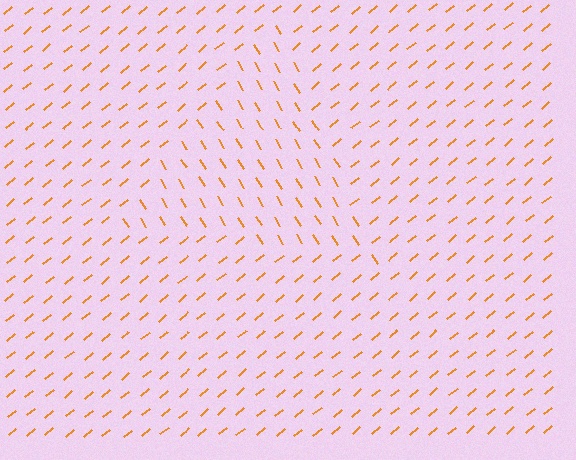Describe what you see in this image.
The image is filled with small orange line segments. A triangle region in the image has lines oriented differently from the surrounding lines, creating a visible texture boundary.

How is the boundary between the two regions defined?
The boundary is defined purely by a change in line orientation (approximately 82 degrees difference). All lines are the same color and thickness.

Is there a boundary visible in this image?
Yes, there is a texture boundary formed by a change in line orientation.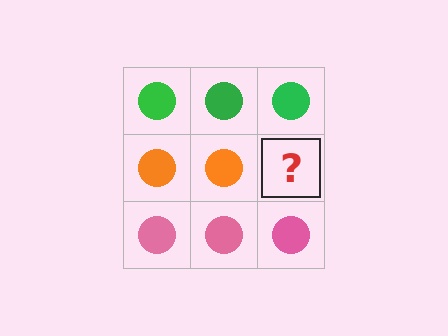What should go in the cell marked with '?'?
The missing cell should contain an orange circle.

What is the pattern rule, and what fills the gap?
The rule is that each row has a consistent color. The gap should be filled with an orange circle.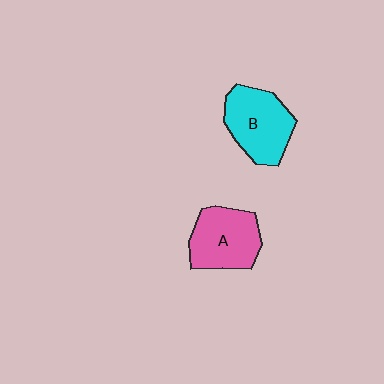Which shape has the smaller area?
Shape A (pink).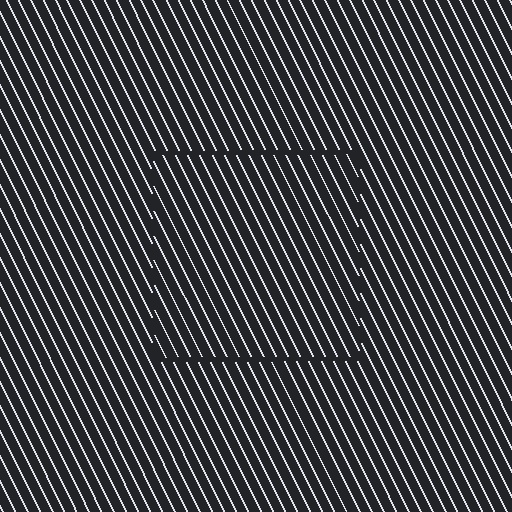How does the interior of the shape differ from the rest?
The interior of the shape contains the same grating, shifted by half a period — the contour is defined by the phase discontinuity where line-ends from the inner and outer gratings abut.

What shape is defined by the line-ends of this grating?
An illusory square. The interior of the shape contains the same grating, shifted by half a period — the contour is defined by the phase discontinuity where line-ends from the inner and outer gratings abut.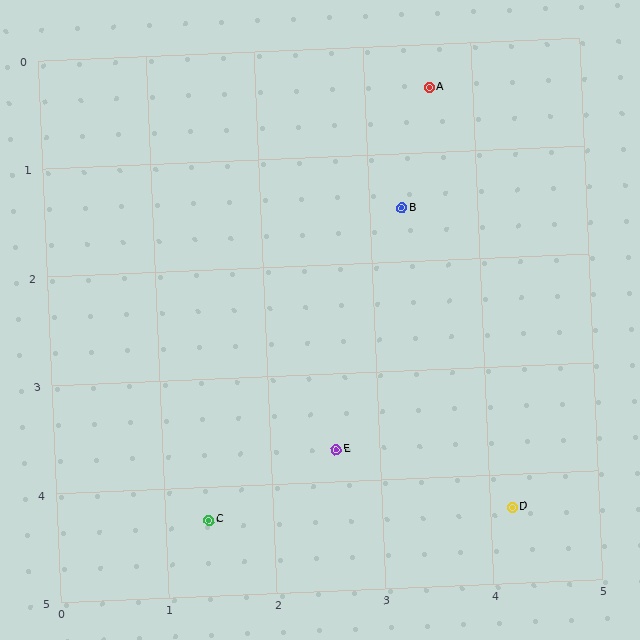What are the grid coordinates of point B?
Point B is at approximately (3.3, 1.5).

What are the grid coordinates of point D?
Point D is at approximately (4.2, 4.3).